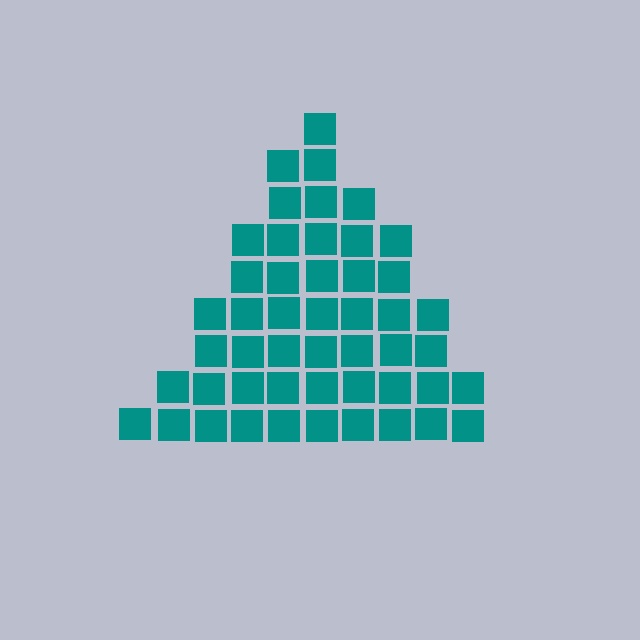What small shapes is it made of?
It is made of small squares.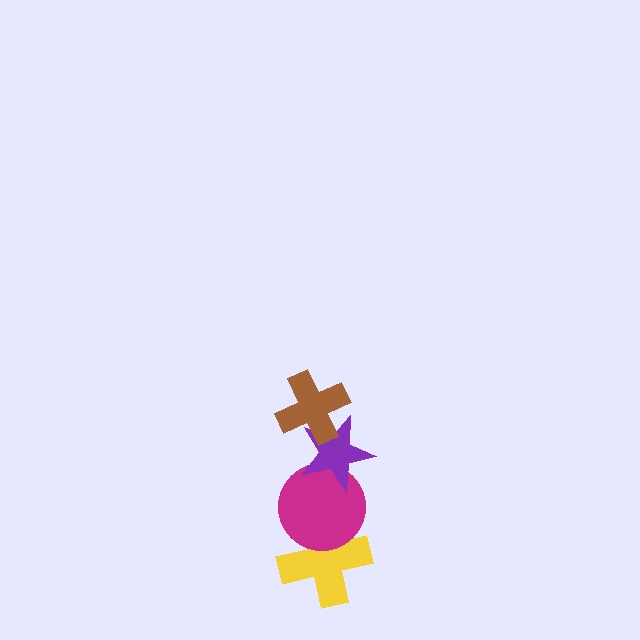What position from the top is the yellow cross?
The yellow cross is 4th from the top.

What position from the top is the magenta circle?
The magenta circle is 3rd from the top.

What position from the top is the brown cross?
The brown cross is 1st from the top.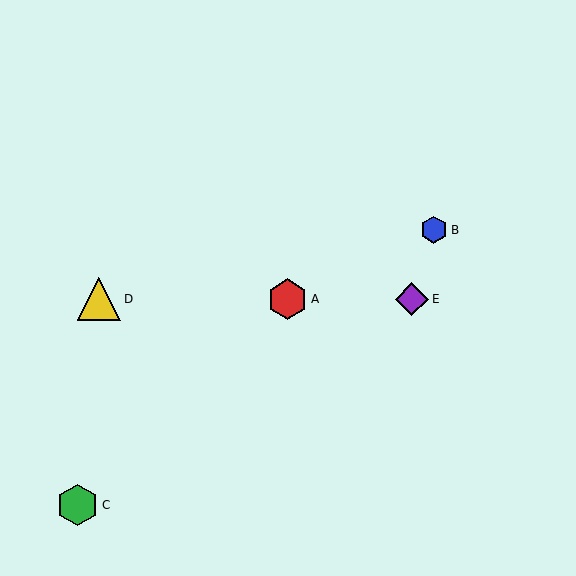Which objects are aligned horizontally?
Objects A, D, E are aligned horizontally.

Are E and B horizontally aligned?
No, E is at y≈299 and B is at y≈230.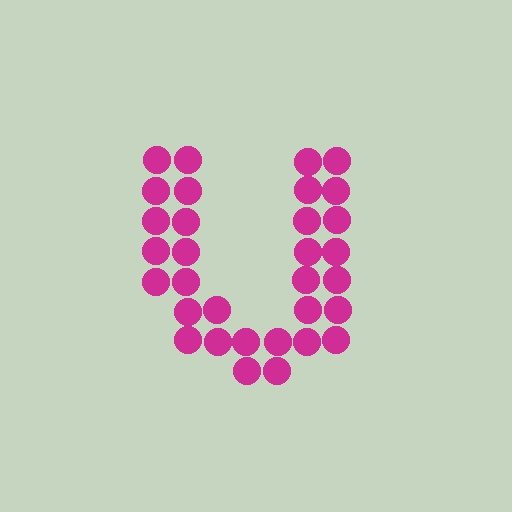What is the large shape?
The large shape is the letter U.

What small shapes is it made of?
It is made of small circles.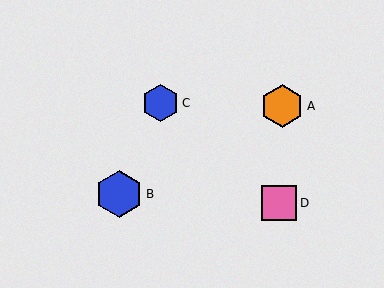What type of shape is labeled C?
Shape C is a blue hexagon.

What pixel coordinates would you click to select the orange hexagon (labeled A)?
Click at (282, 106) to select the orange hexagon A.